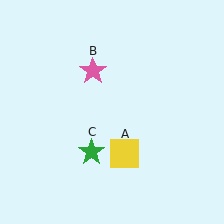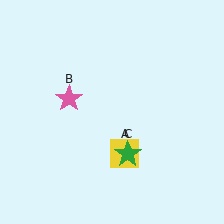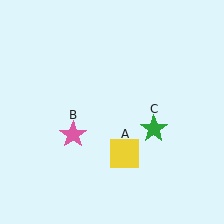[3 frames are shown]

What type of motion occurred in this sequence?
The pink star (object B), green star (object C) rotated counterclockwise around the center of the scene.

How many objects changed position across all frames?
2 objects changed position: pink star (object B), green star (object C).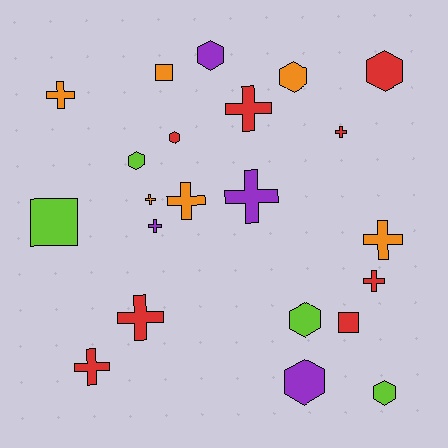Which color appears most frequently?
Red, with 8 objects.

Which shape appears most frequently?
Cross, with 11 objects.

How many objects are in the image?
There are 22 objects.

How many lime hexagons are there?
There are 3 lime hexagons.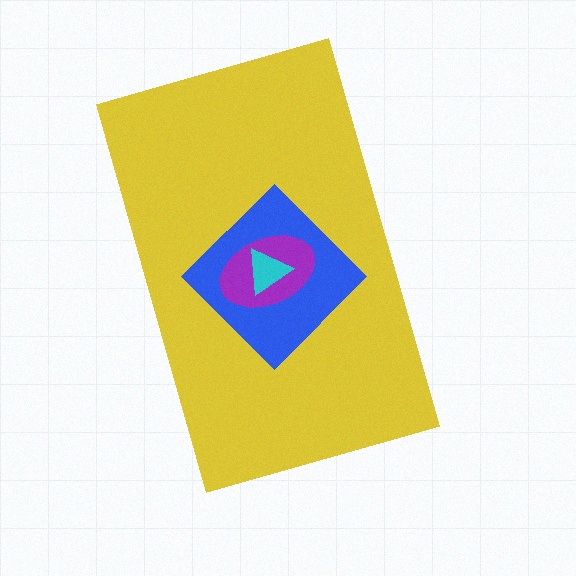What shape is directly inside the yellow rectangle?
The blue diamond.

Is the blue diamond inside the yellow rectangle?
Yes.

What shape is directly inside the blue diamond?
The purple ellipse.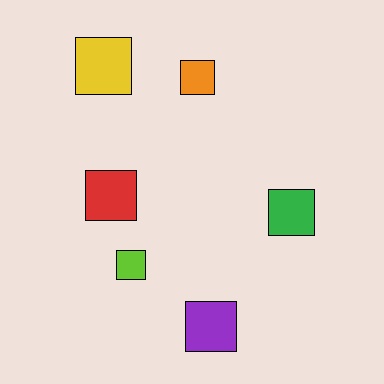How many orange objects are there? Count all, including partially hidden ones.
There is 1 orange object.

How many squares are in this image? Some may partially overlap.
There are 6 squares.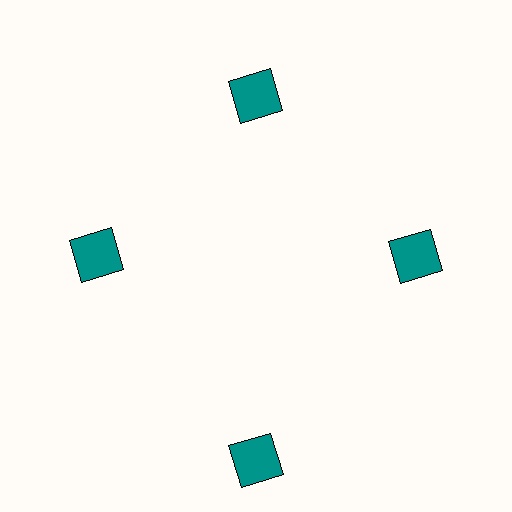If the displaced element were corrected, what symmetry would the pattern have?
It would have 4-fold rotational symmetry — the pattern would map onto itself every 90 degrees.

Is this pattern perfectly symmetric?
No. The 4 teal squares are arranged in a ring, but one element near the 6 o'clock position is pushed outward from the center, breaking the 4-fold rotational symmetry.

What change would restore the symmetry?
The symmetry would be restored by moving it inward, back onto the ring so that all 4 squares sit at equal angles and equal distance from the center.